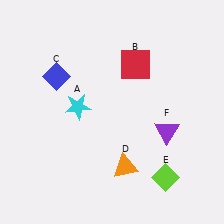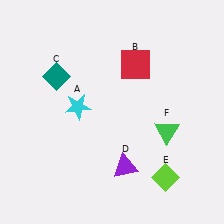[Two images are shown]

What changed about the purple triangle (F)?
In Image 1, F is purple. In Image 2, it changed to green.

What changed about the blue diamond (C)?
In Image 1, C is blue. In Image 2, it changed to teal.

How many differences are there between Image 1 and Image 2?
There are 3 differences between the two images.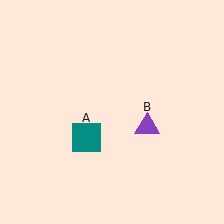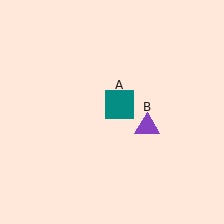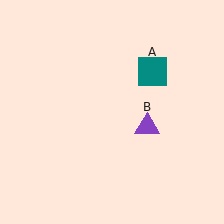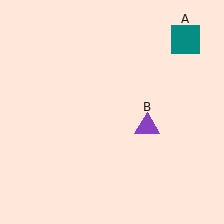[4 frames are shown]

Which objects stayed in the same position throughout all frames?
Purple triangle (object B) remained stationary.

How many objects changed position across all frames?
1 object changed position: teal square (object A).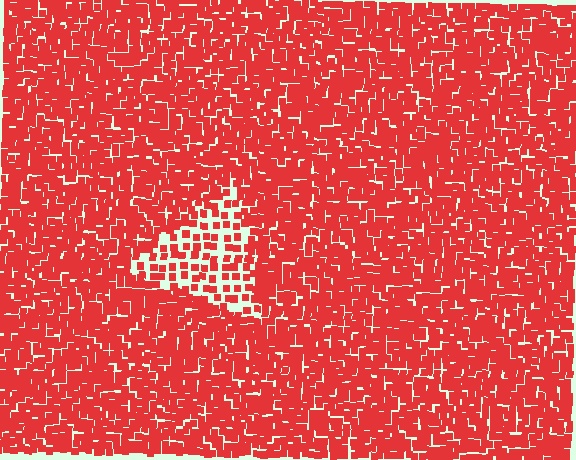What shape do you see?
I see a triangle.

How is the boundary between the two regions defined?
The boundary is defined by a change in element density (approximately 2.3x ratio). All elements are the same color, size, and shape.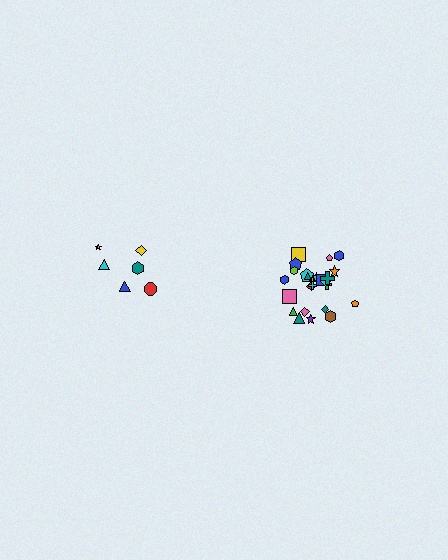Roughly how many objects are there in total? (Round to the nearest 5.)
Roughly 30 objects in total.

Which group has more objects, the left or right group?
The right group.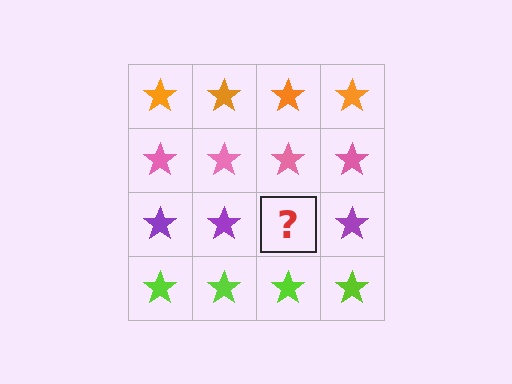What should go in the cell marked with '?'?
The missing cell should contain a purple star.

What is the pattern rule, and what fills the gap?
The rule is that each row has a consistent color. The gap should be filled with a purple star.